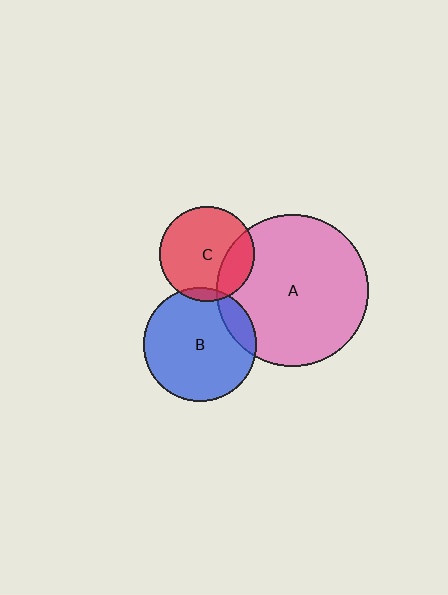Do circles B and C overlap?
Yes.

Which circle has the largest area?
Circle A (pink).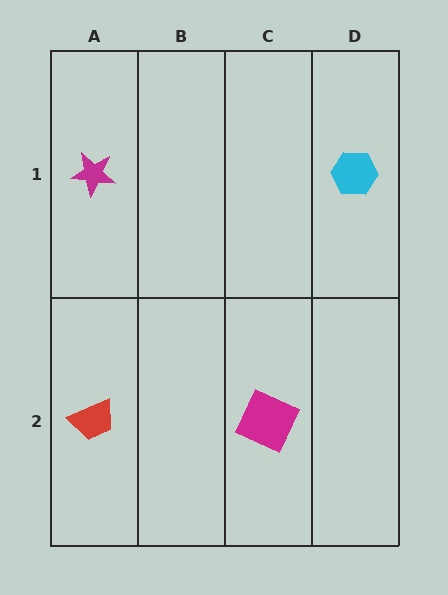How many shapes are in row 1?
2 shapes.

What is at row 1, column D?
A cyan hexagon.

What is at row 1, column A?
A magenta star.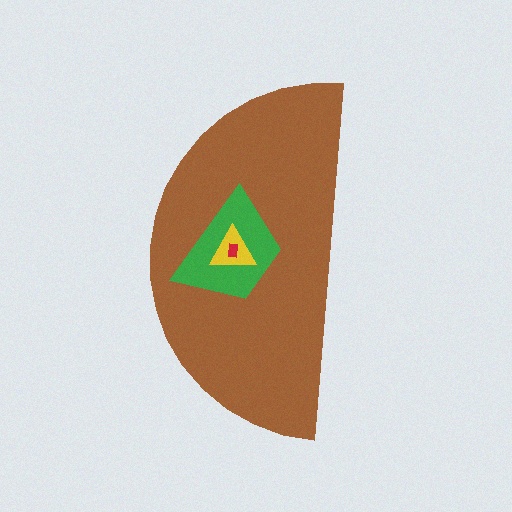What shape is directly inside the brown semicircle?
The green trapezoid.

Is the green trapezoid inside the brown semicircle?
Yes.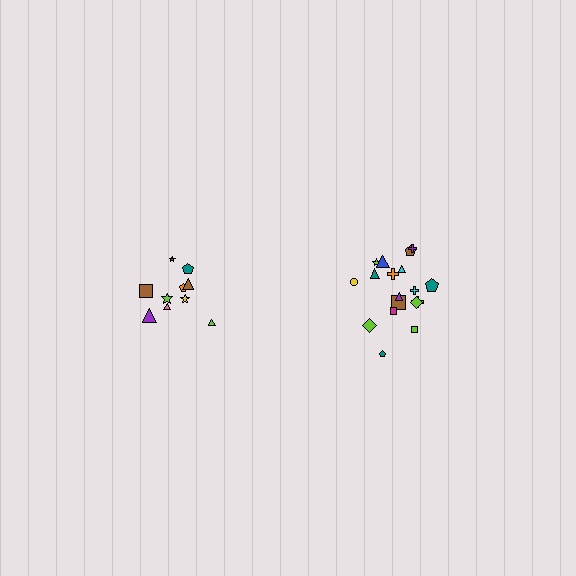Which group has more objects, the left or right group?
The right group.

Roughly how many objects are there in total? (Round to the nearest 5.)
Roughly 30 objects in total.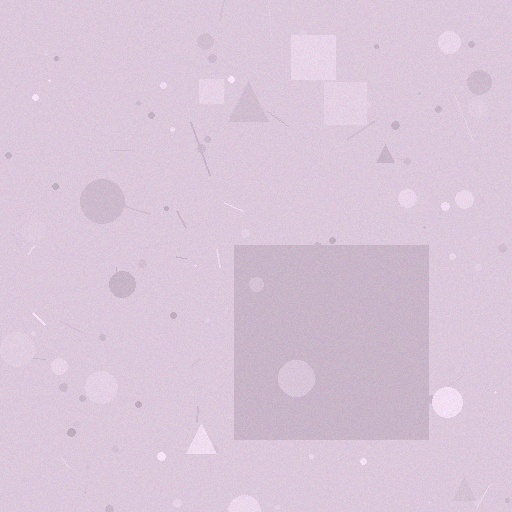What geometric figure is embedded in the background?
A square is embedded in the background.